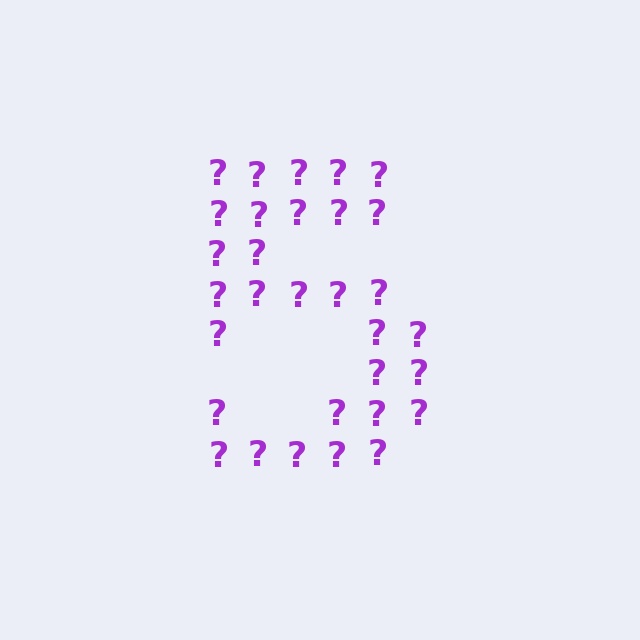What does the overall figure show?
The overall figure shows the digit 5.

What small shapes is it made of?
It is made of small question marks.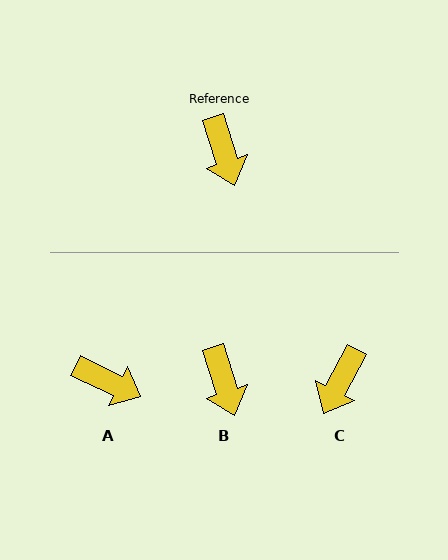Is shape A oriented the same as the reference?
No, it is off by about 47 degrees.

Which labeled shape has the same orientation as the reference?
B.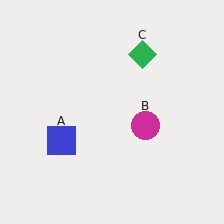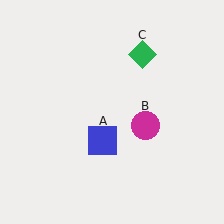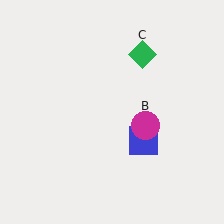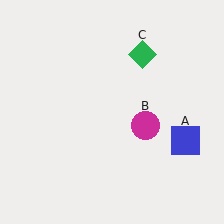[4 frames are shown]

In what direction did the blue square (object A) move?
The blue square (object A) moved right.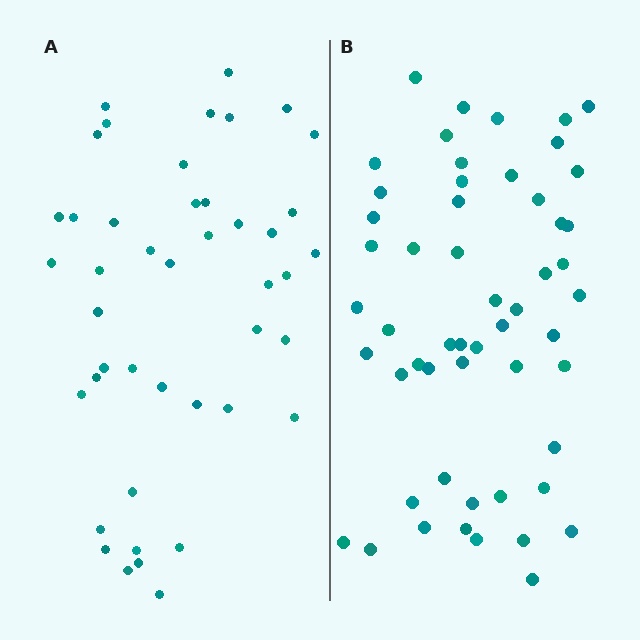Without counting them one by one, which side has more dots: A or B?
Region B (the right region) has more dots.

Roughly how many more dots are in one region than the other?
Region B has roughly 10 or so more dots than region A.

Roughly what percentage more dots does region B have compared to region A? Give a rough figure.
About 25% more.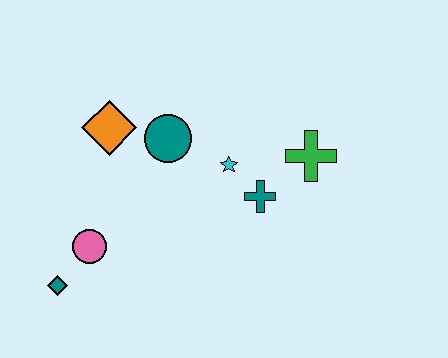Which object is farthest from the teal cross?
The teal diamond is farthest from the teal cross.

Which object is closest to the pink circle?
The teal diamond is closest to the pink circle.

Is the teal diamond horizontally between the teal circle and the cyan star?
No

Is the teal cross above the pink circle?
Yes